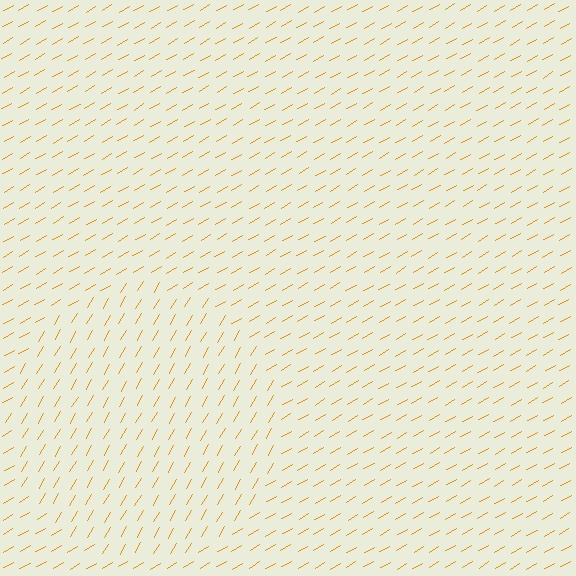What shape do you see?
I see a circle.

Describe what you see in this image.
The image is filled with small orange line segments. A circle region in the image has lines oriented differently from the surrounding lines, creating a visible texture boundary.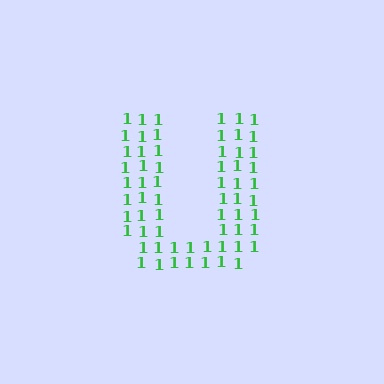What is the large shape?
The large shape is the letter U.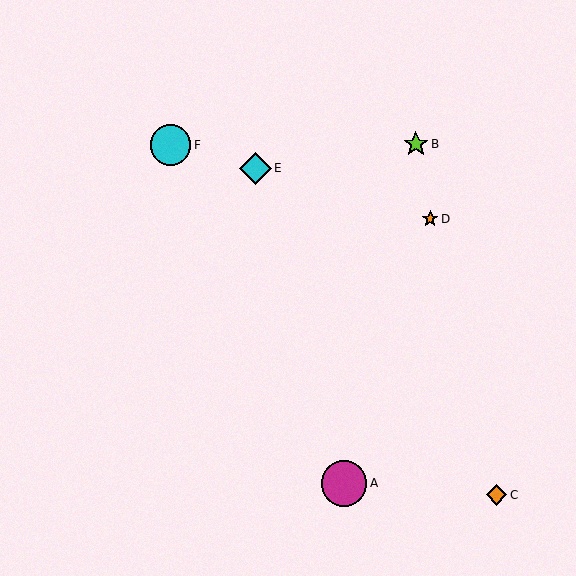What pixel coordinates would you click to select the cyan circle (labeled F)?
Click at (170, 145) to select the cyan circle F.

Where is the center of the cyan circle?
The center of the cyan circle is at (170, 145).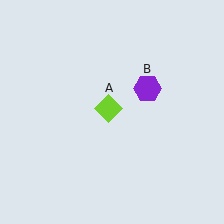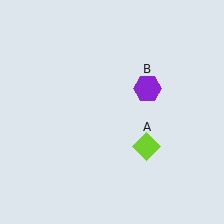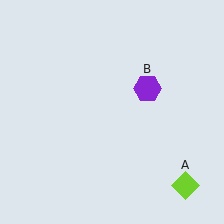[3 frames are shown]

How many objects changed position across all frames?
1 object changed position: lime diamond (object A).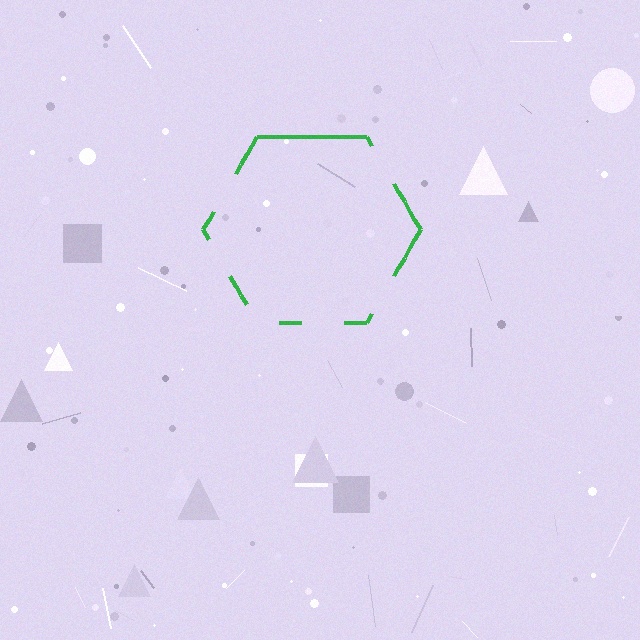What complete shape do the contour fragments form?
The contour fragments form a hexagon.